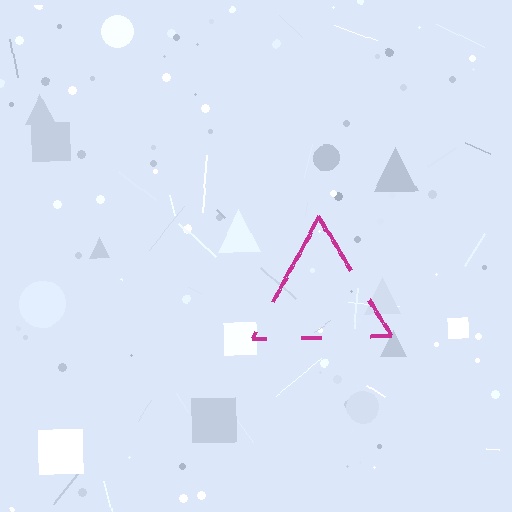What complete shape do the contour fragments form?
The contour fragments form a triangle.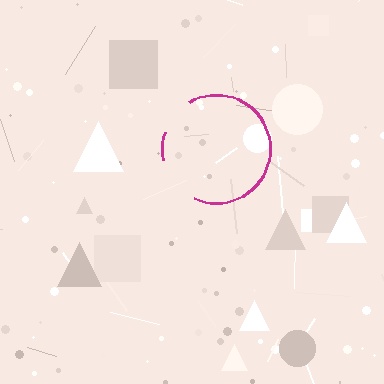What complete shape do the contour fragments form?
The contour fragments form a circle.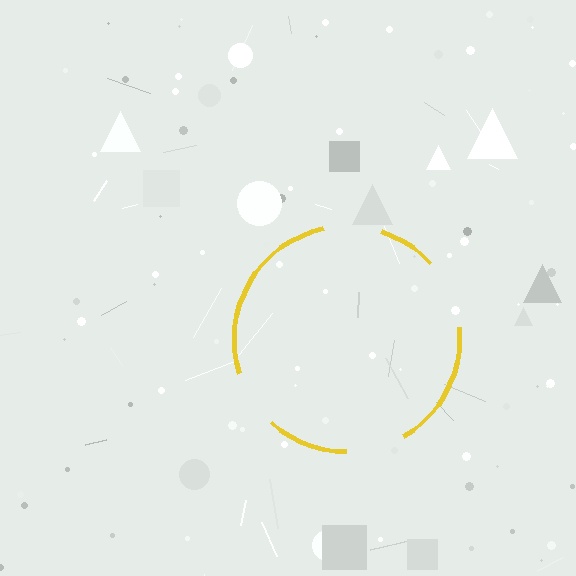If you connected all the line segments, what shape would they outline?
They would outline a circle.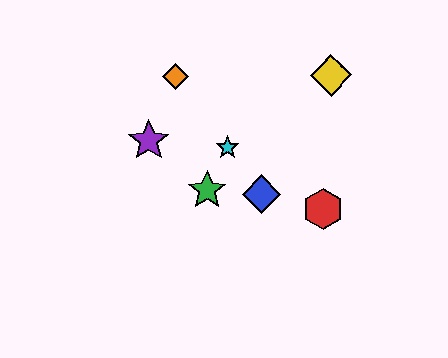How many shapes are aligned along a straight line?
3 shapes (the blue diamond, the orange diamond, the cyan star) are aligned along a straight line.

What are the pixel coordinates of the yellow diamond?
The yellow diamond is at (331, 75).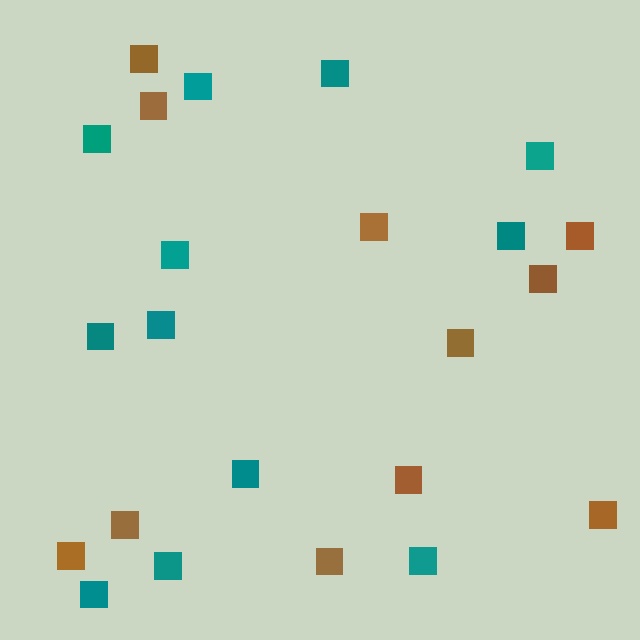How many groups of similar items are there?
There are 2 groups: one group of teal squares (12) and one group of brown squares (11).